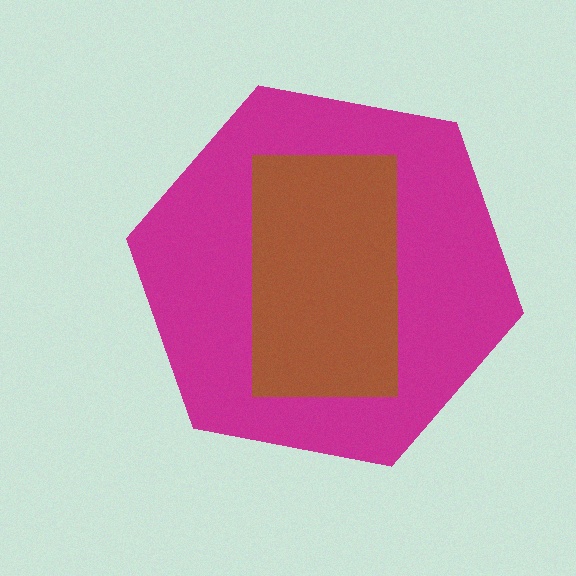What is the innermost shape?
The brown rectangle.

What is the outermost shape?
The magenta hexagon.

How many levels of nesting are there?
2.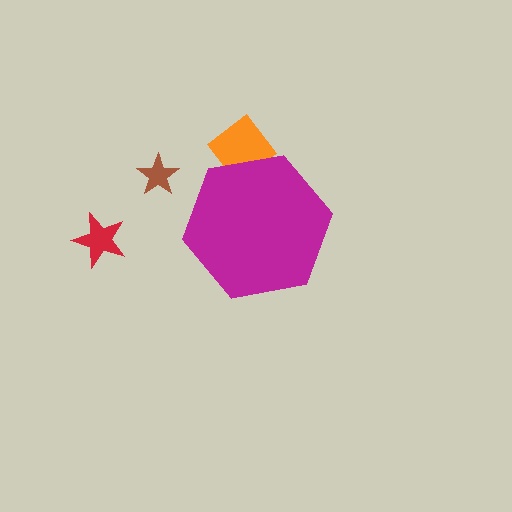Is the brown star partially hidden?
No, the brown star is fully visible.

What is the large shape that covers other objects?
A magenta hexagon.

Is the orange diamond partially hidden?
Yes, the orange diamond is partially hidden behind the magenta hexagon.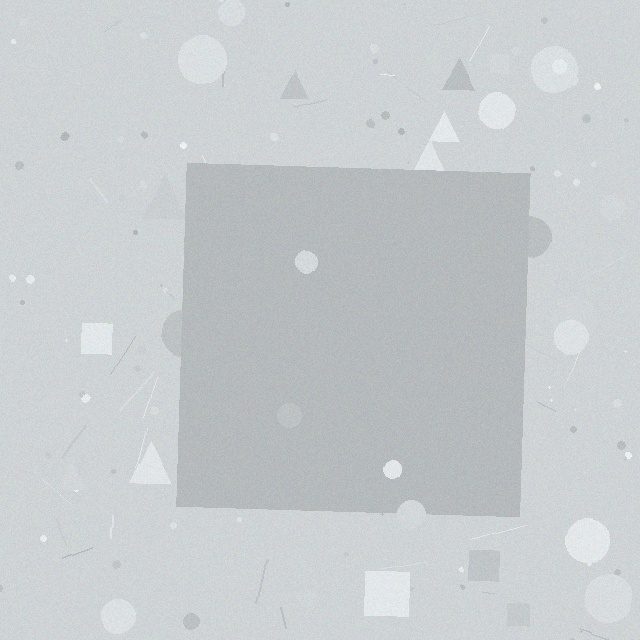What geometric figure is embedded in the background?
A square is embedded in the background.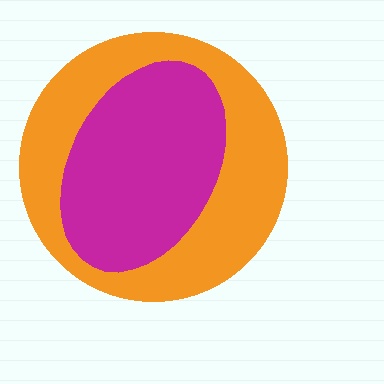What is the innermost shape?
The magenta ellipse.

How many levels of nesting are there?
2.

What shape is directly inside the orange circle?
The magenta ellipse.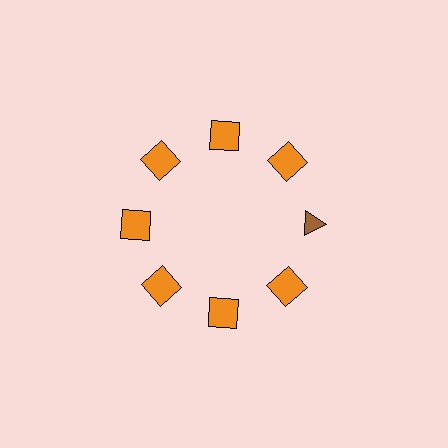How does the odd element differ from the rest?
It differs in both color (brown instead of orange) and shape (triangle instead of square).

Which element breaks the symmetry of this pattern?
The brown triangle at roughly the 3 o'clock position breaks the symmetry. All other shapes are orange squares.